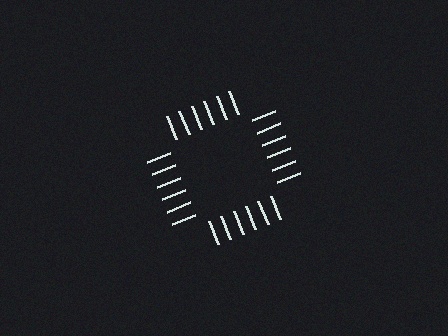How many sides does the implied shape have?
4 sides — the line-ends trace a square.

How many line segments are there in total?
24 — 6 along each of the 4 edges.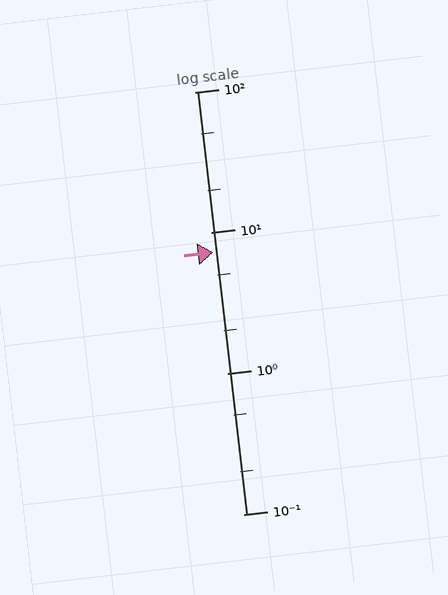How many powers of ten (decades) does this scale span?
The scale spans 3 decades, from 0.1 to 100.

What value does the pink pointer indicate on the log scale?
The pointer indicates approximately 7.3.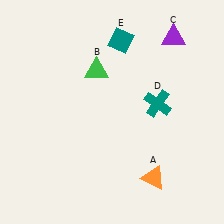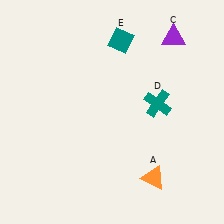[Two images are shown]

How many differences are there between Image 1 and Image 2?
There is 1 difference between the two images.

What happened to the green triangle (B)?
The green triangle (B) was removed in Image 2. It was in the top-left area of Image 1.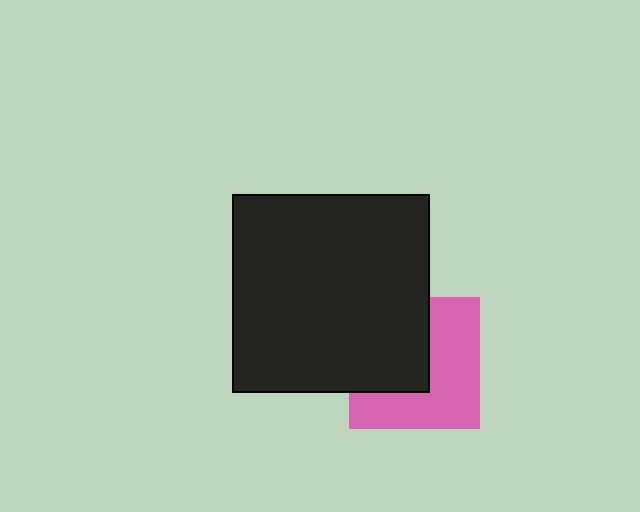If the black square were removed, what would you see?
You would see the complete pink square.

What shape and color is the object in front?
The object in front is a black square.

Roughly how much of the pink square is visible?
About half of it is visible (roughly 55%).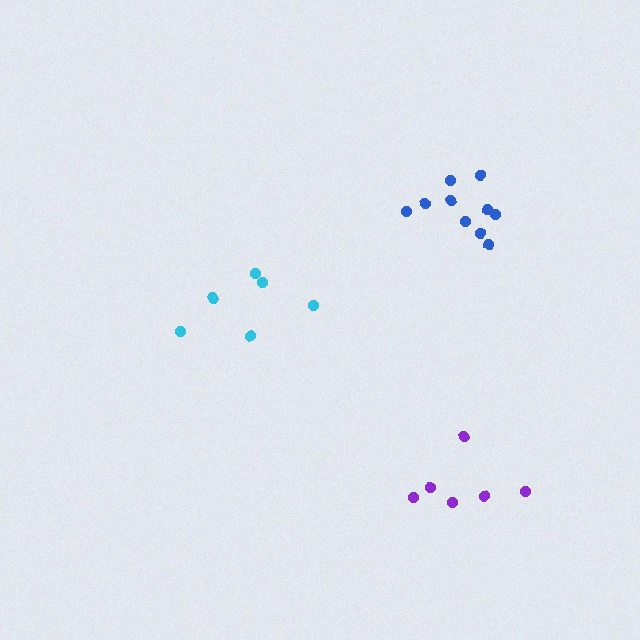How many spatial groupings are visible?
There are 3 spatial groupings.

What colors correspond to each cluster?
The clusters are colored: blue, purple, cyan.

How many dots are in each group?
Group 1: 10 dots, Group 2: 6 dots, Group 3: 6 dots (22 total).